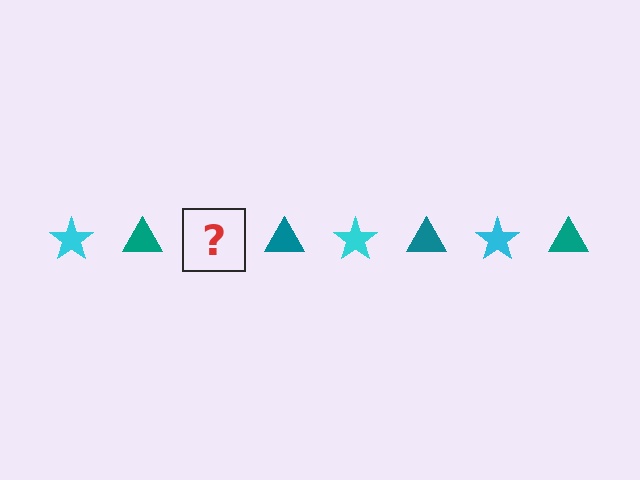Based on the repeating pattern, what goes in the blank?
The blank should be a cyan star.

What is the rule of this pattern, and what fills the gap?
The rule is that the pattern alternates between cyan star and teal triangle. The gap should be filled with a cyan star.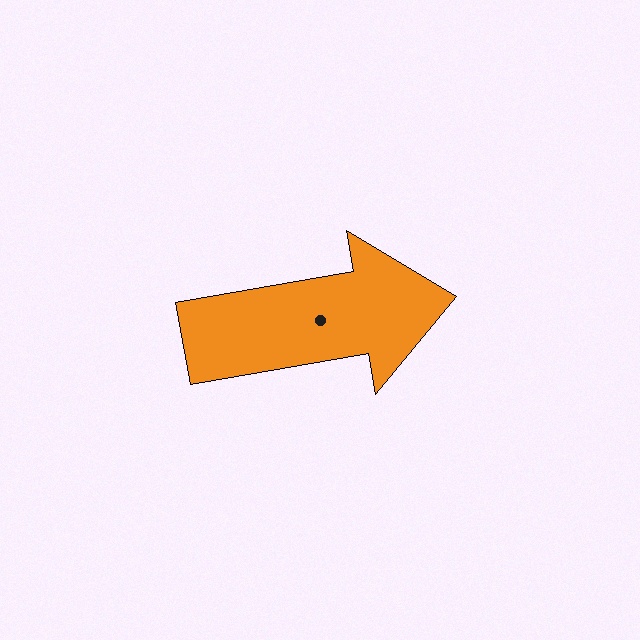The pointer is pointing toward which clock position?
Roughly 3 o'clock.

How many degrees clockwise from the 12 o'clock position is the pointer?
Approximately 80 degrees.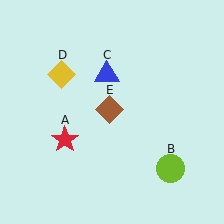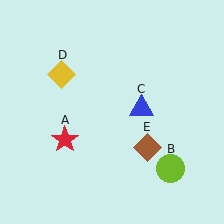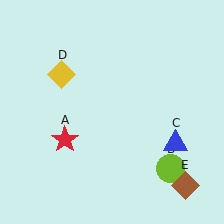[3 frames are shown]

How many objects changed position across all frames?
2 objects changed position: blue triangle (object C), brown diamond (object E).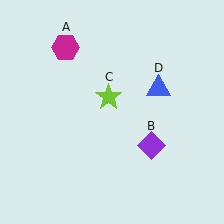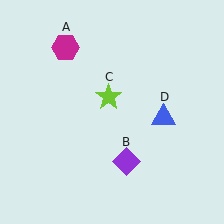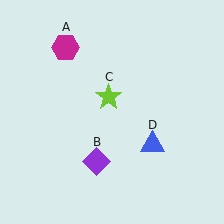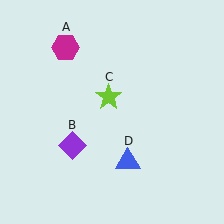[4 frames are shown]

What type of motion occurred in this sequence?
The purple diamond (object B), blue triangle (object D) rotated clockwise around the center of the scene.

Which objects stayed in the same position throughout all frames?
Magenta hexagon (object A) and lime star (object C) remained stationary.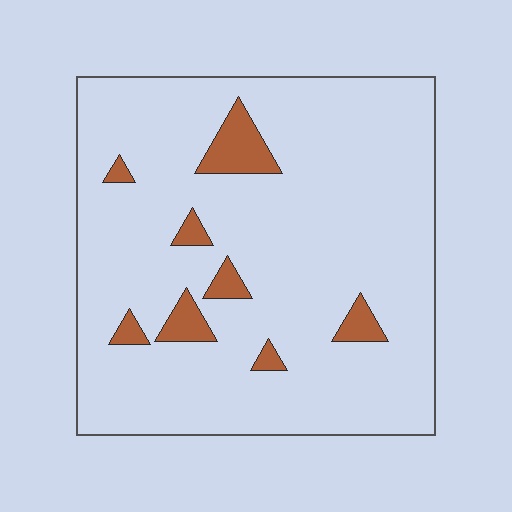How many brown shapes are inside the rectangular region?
8.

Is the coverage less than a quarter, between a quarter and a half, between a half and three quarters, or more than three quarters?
Less than a quarter.